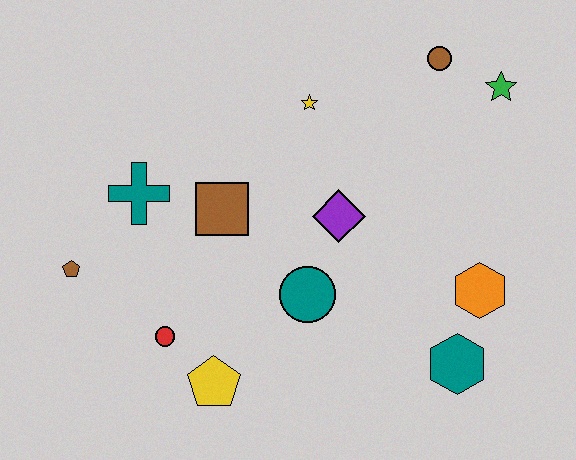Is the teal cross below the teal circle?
No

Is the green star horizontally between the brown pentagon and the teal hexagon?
No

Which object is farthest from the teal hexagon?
The brown pentagon is farthest from the teal hexagon.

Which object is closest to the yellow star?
The purple diamond is closest to the yellow star.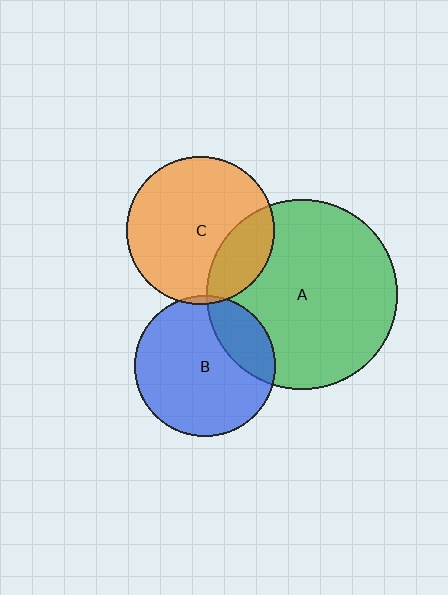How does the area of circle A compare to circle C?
Approximately 1.7 times.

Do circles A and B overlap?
Yes.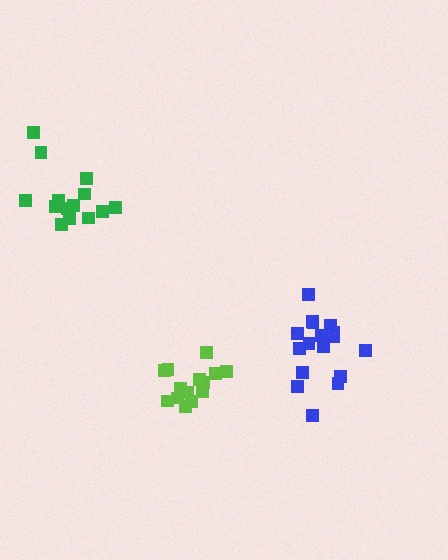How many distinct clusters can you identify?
There are 3 distinct clusters.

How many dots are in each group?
Group 1: 14 dots, Group 2: 17 dots, Group 3: 14 dots (45 total).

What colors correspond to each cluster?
The clusters are colored: green, blue, lime.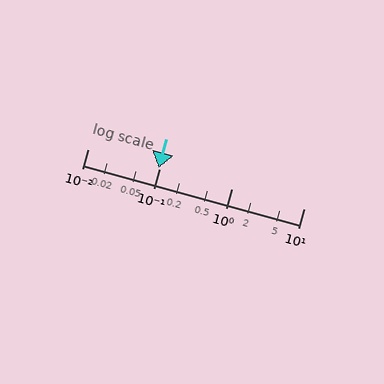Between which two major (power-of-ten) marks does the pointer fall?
The pointer is between 0.01 and 0.1.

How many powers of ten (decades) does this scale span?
The scale spans 3 decades, from 0.01 to 10.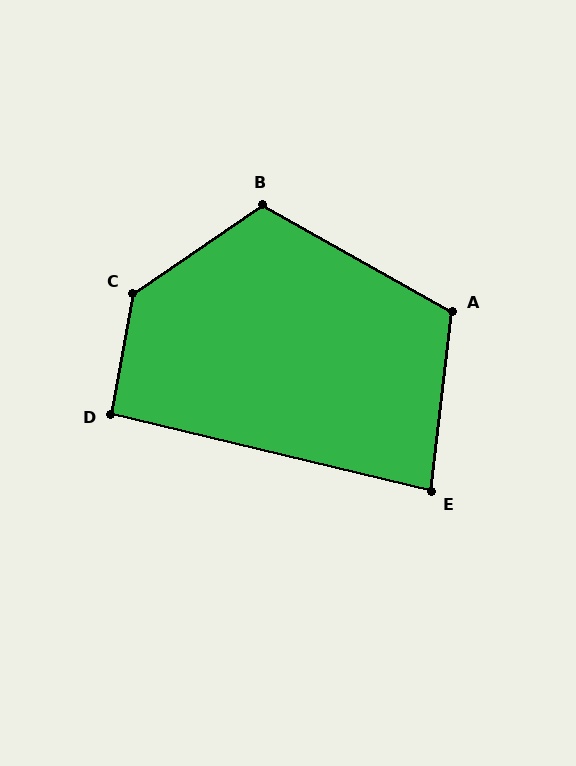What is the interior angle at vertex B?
Approximately 117 degrees (obtuse).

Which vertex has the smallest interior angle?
E, at approximately 83 degrees.